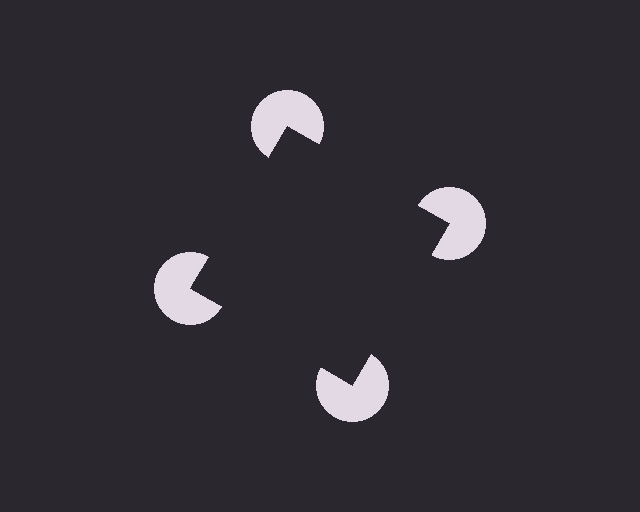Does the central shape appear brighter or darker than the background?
It typically appears slightly darker than the background, even though no actual brightness change is drawn.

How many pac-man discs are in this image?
There are 4 — one at each vertex of the illusory square.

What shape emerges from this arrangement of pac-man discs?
An illusory square — its edges are inferred from the aligned wedge cuts in the pac-man discs, not physically drawn.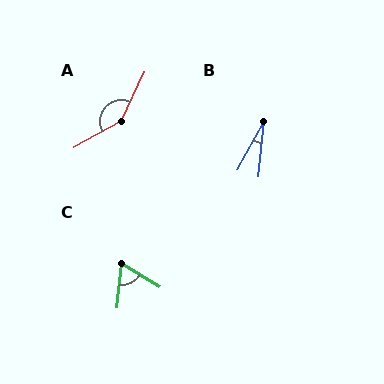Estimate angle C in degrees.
Approximately 65 degrees.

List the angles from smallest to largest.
B (23°), C (65°), A (144°).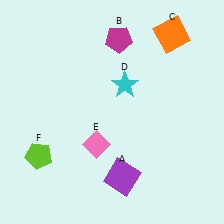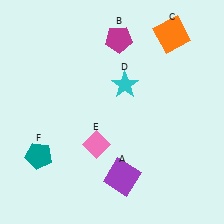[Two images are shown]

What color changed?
The pentagon (F) changed from lime in Image 1 to teal in Image 2.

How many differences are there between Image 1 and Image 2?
There is 1 difference between the two images.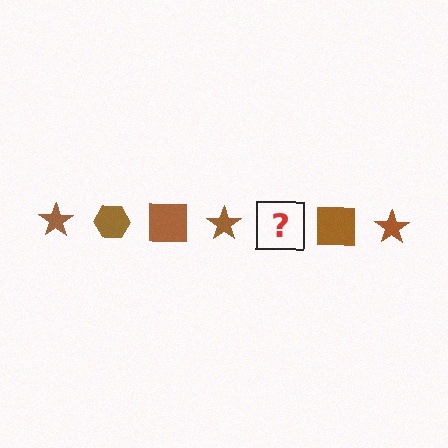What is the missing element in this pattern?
The missing element is a brown hexagon.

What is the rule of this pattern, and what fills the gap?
The rule is that the pattern cycles through star, hexagon, square shapes in brown. The gap should be filled with a brown hexagon.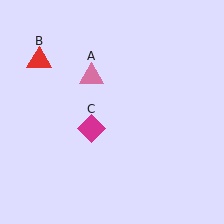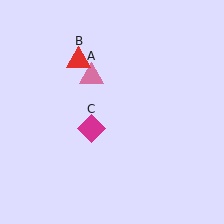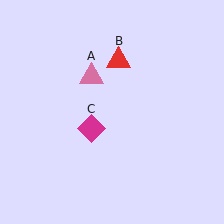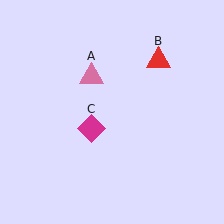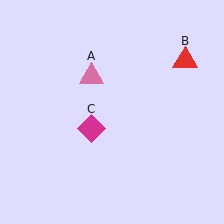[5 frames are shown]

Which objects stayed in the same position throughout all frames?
Pink triangle (object A) and magenta diamond (object C) remained stationary.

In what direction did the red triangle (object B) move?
The red triangle (object B) moved right.